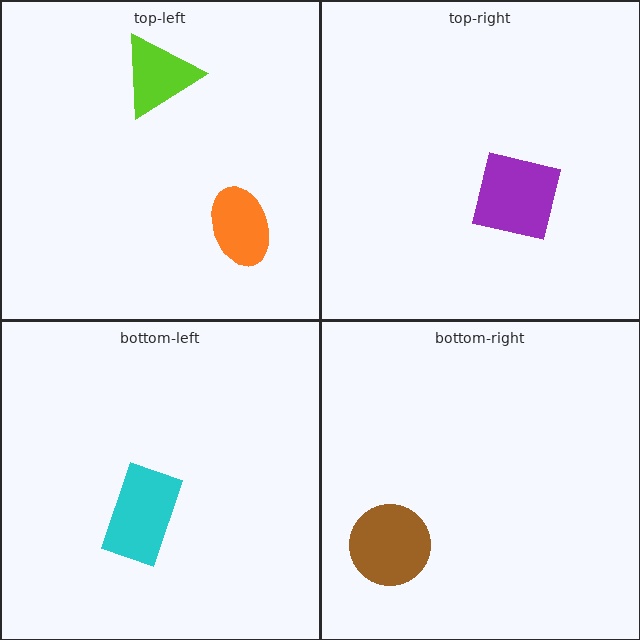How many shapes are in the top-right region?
1.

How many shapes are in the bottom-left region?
1.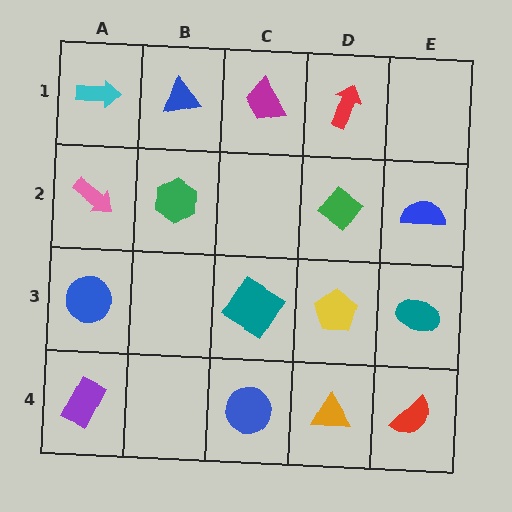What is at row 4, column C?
A blue circle.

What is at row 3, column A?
A blue circle.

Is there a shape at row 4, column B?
No, that cell is empty.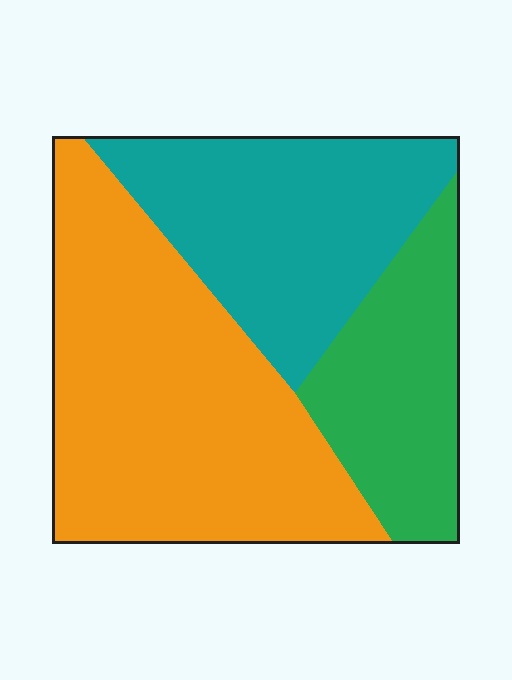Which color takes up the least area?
Green, at roughly 20%.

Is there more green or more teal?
Teal.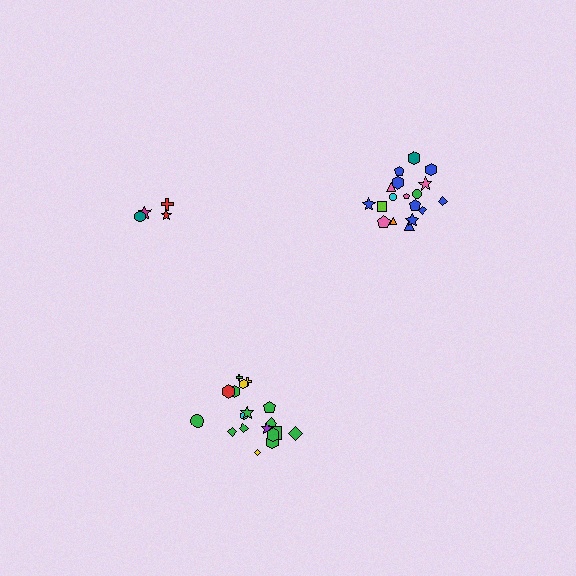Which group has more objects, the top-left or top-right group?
The top-right group.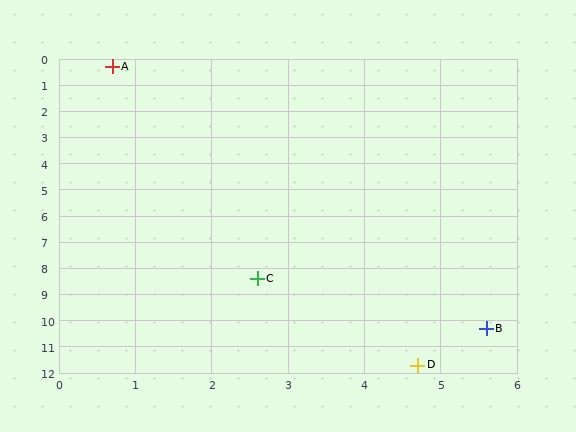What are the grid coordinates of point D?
Point D is at approximately (4.7, 11.7).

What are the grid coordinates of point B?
Point B is at approximately (5.6, 10.3).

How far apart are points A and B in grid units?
Points A and B are about 11.1 grid units apart.